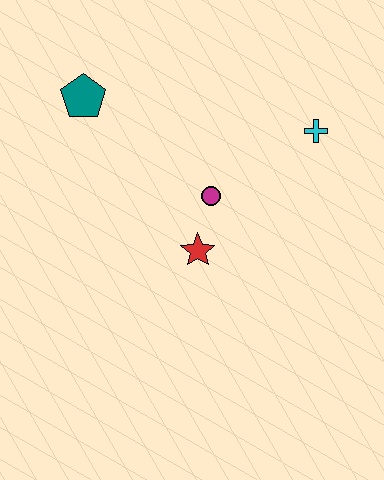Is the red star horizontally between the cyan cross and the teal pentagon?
Yes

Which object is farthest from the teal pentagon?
The cyan cross is farthest from the teal pentagon.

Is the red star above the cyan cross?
No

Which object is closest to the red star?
The magenta circle is closest to the red star.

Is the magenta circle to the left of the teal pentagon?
No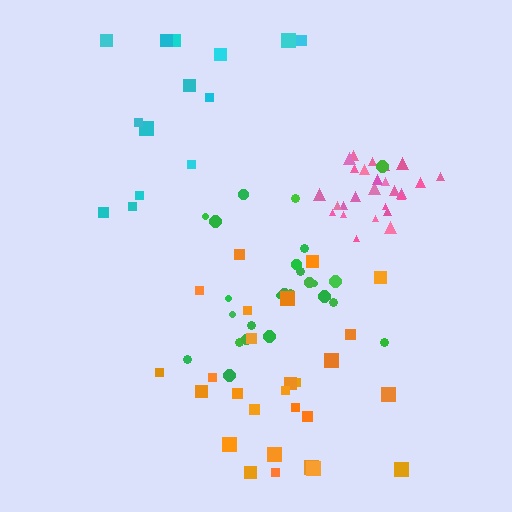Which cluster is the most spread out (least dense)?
Cyan.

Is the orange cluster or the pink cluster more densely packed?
Pink.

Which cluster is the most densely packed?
Pink.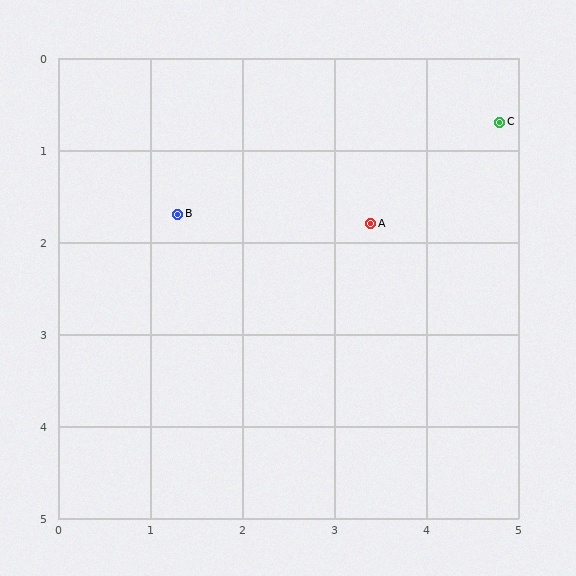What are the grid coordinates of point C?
Point C is at approximately (4.8, 0.7).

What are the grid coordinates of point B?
Point B is at approximately (1.3, 1.7).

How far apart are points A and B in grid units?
Points A and B are about 2.1 grid units apart.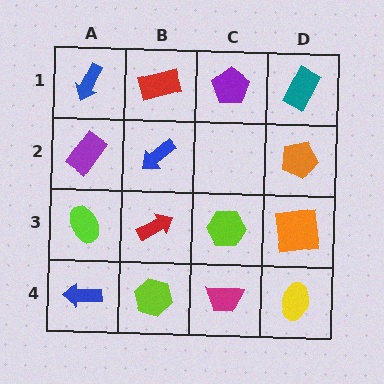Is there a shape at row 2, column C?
No, that cell is empty.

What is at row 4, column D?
A yellow ellipse.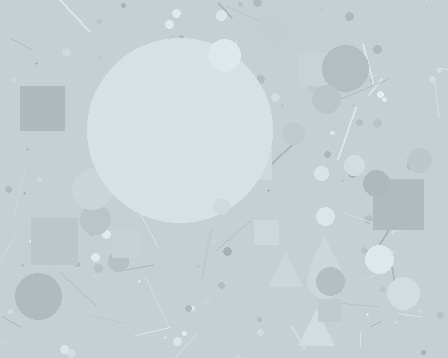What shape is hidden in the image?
A circle is hidden in the image.